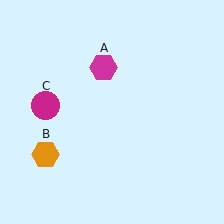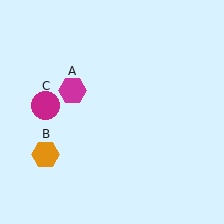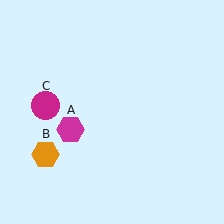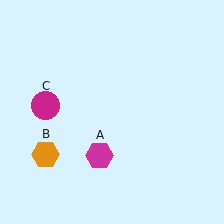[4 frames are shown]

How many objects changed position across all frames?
1 object changed position: magenta hexagon (object A).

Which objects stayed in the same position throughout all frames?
Orange hexagon (object B) and magenta circle (object C) remained stationary.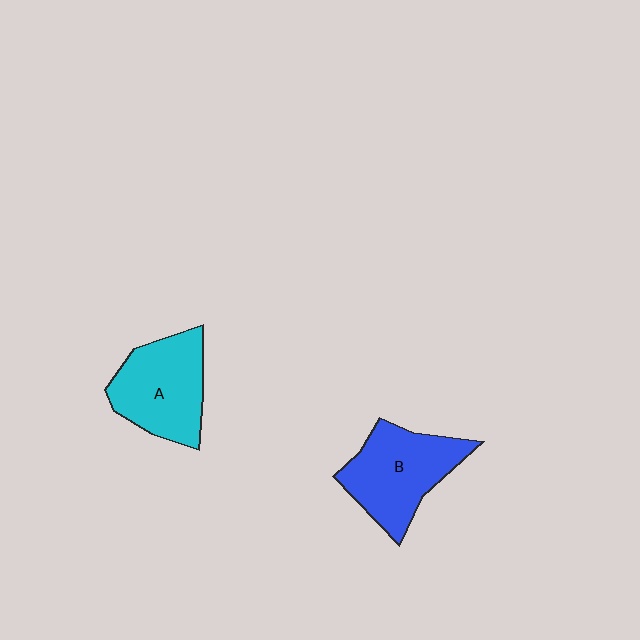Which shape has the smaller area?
Shape A (cyan).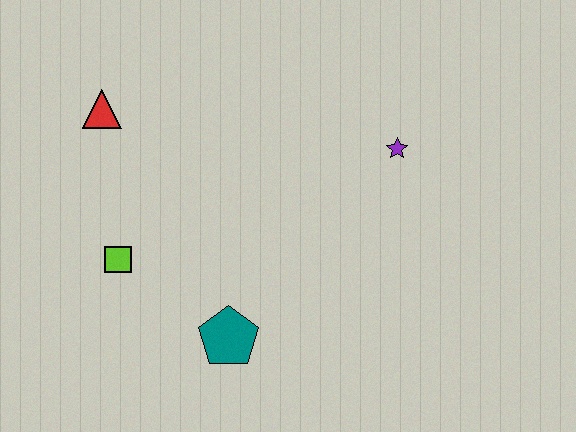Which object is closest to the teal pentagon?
The lime square is closest to the teal pentagon.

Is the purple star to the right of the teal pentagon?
Yes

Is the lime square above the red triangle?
No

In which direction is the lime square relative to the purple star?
The lime square is to the left of the purple star.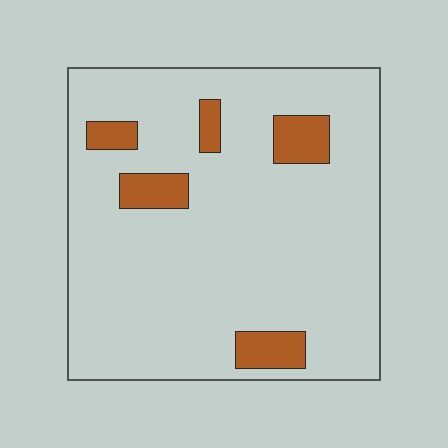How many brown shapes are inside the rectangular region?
5.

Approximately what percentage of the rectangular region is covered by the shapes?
Approximately 10%.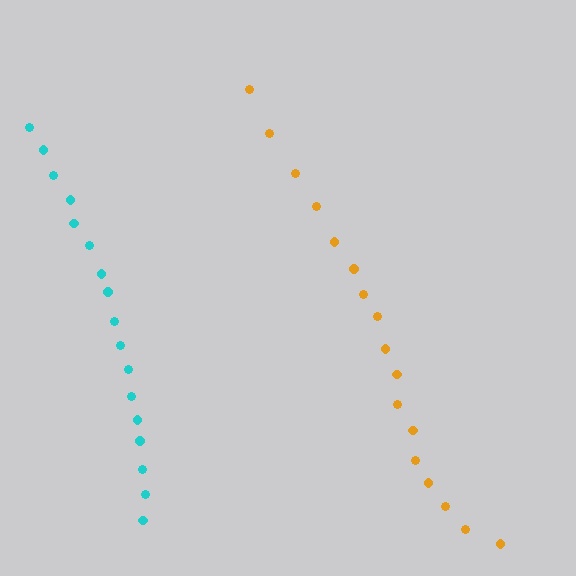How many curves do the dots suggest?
There are 2 distinct paths.